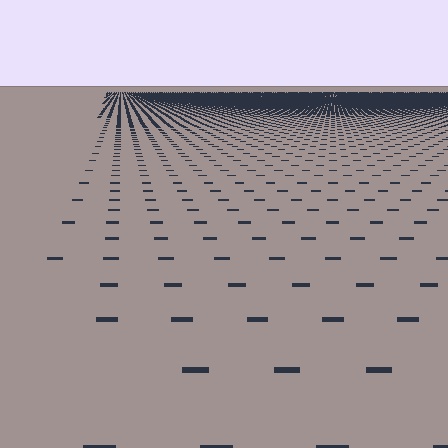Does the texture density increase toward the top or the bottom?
Density increases toward the top.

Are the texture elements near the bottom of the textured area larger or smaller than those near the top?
Larger. Near the bottom, elements are closer to the viewer and appear at a bigger on-screen size.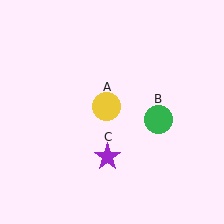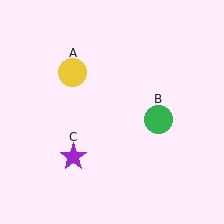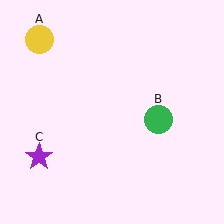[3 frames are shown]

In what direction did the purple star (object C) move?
The purple star (object C) moved left.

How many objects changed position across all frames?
2 objects changed position: yellow circle (object A), purple star (object C).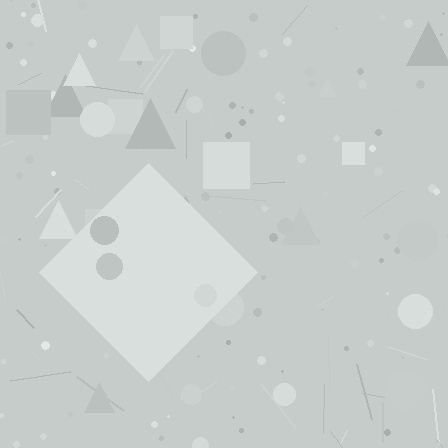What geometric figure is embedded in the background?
A diamond is embedded in the background.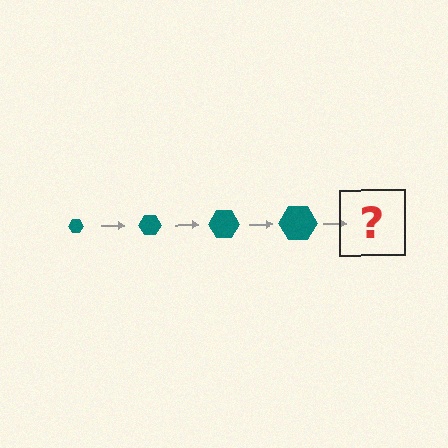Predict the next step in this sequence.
The next step is a teal hexagon, larger than the previous one.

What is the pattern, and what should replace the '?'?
The pattern is that the hexagon gets progressively larger each step. The '?' should be a teal hexagon, larger than the previous one.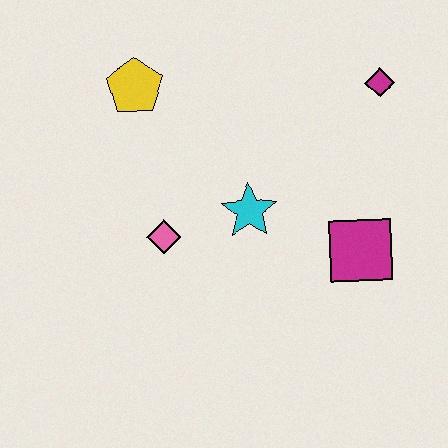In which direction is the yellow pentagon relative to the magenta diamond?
The yellow pentagon is to the left of the magenta diamond.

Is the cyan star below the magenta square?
No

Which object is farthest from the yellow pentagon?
The magenta square is farthest from the yellow pentagon.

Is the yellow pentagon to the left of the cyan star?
Yes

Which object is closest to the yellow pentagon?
The pink diamond is closest to the yellow pentagon.